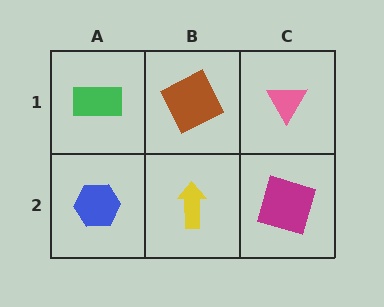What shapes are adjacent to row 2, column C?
A pink triangle (row 1, column C), a yellow arrow (row 2, column B).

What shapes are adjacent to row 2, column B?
A brown square (row 1, column B), a blue hexagon (row 2, column A), a magenta square (row 2, column C).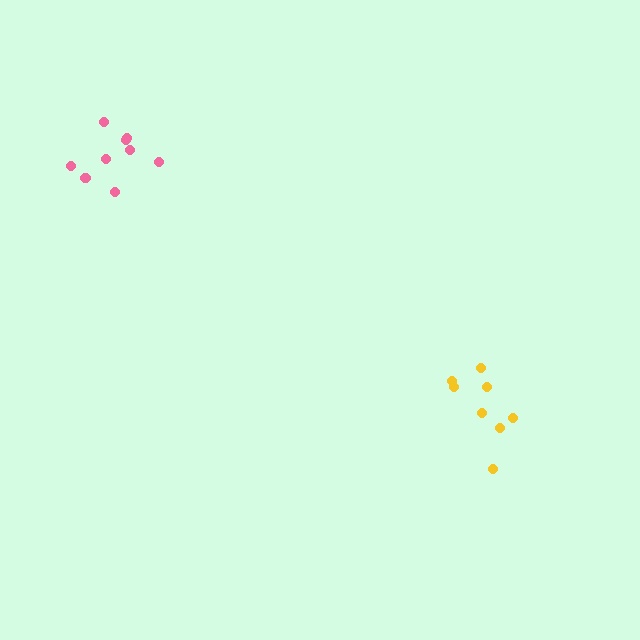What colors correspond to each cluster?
The clusters are colored: pink, yellow.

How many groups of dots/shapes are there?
There are 2 groups.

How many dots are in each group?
Group 1: 9 dots, Group 2: 8 dots (17 total).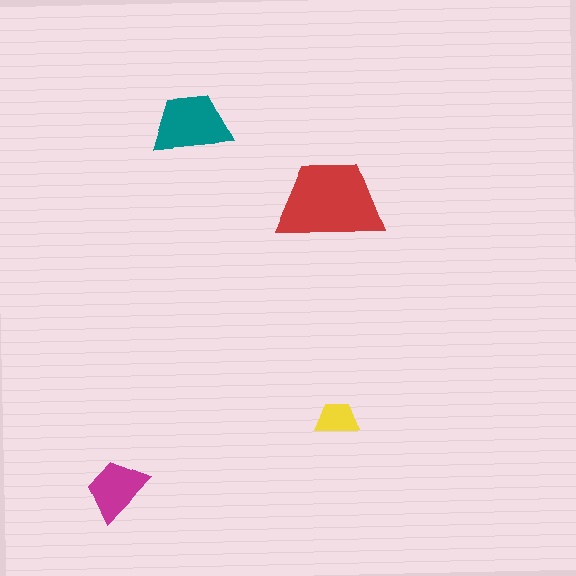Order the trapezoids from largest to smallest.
the red one, the teal one, the magenta one, the yellow one.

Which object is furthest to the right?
The yellow trapezoid is rightmost.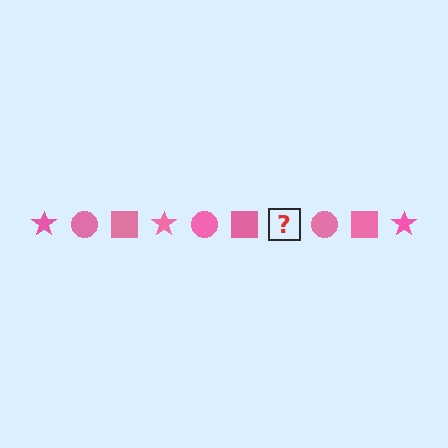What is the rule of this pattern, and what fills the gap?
The rule is that the pattern cycles through star, circle, square shapes in pink. The gap should be filled with a pink star.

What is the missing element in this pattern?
The missing element is a pink star.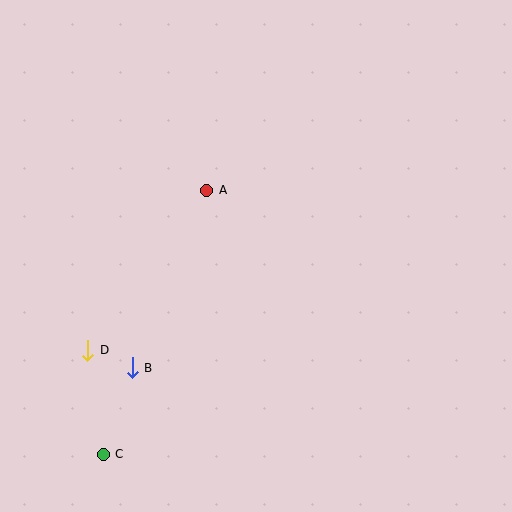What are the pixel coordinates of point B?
Point B is at (132, 368).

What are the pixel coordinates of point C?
Point C is at (103, 454).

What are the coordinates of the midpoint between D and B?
The midpoint between D and B is at (110, 359).